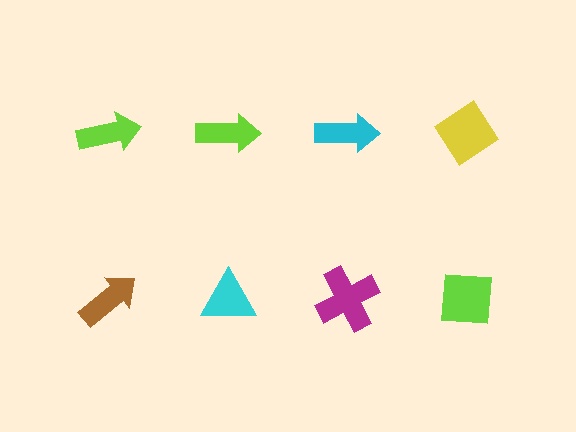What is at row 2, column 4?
A lime square.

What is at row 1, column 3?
A cyan arrow.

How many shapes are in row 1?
4 shapes.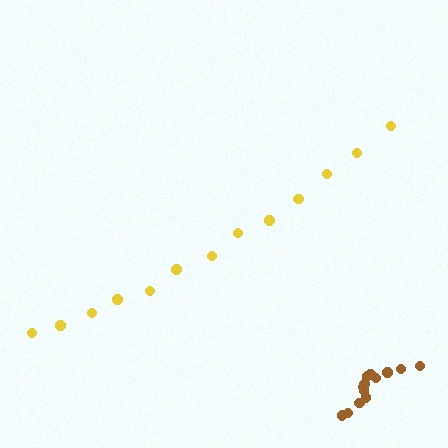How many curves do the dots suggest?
There are 2 distinct paths.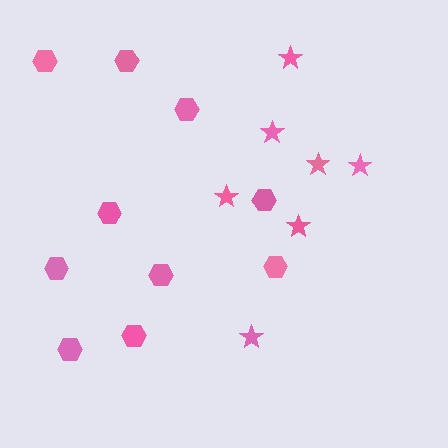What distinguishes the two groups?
There are 2 groups: one group of hexagons (10) and one group of stars (7).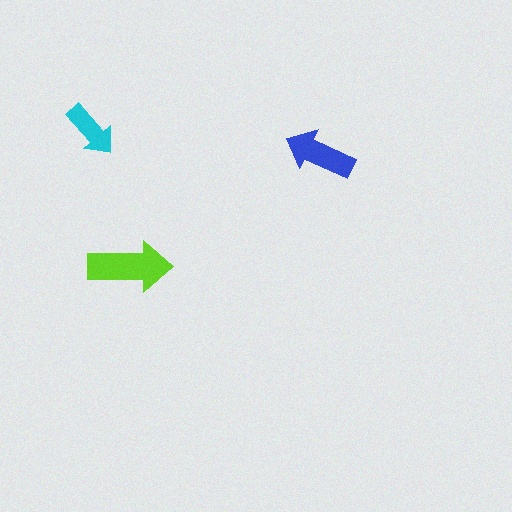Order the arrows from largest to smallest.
the lime one, the blue one, the cyan one.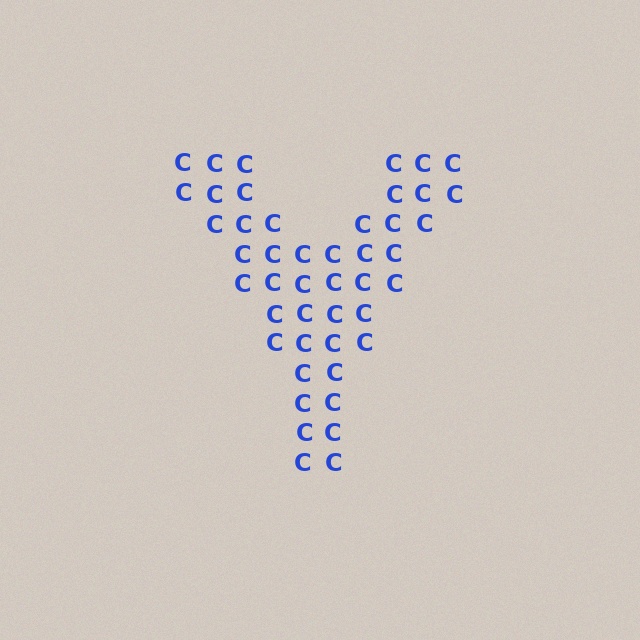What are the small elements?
The small elements are letter C's.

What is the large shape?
The large shape is the letter Y.